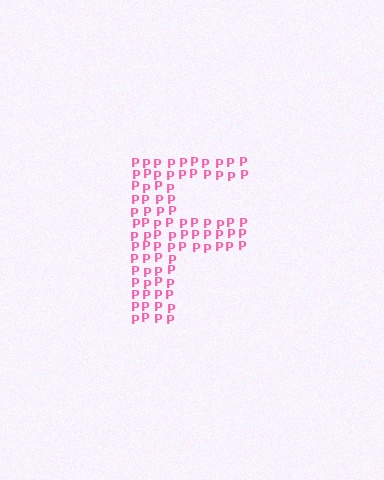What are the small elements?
The small elements are letter P's.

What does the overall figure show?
The overall figure shows the letter F.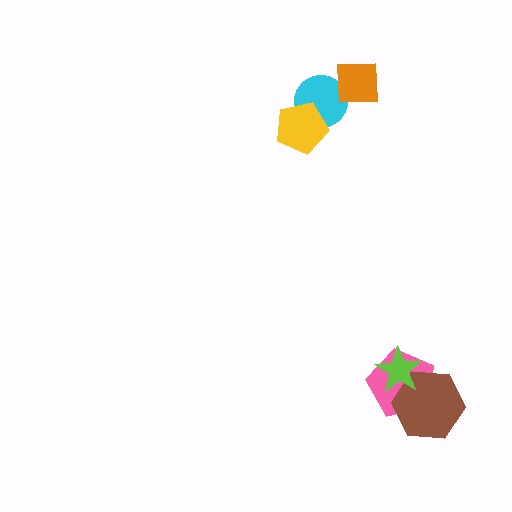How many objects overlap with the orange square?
1 object overlaps with the orange square.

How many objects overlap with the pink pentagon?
2 objects overlap with the pink pentagon.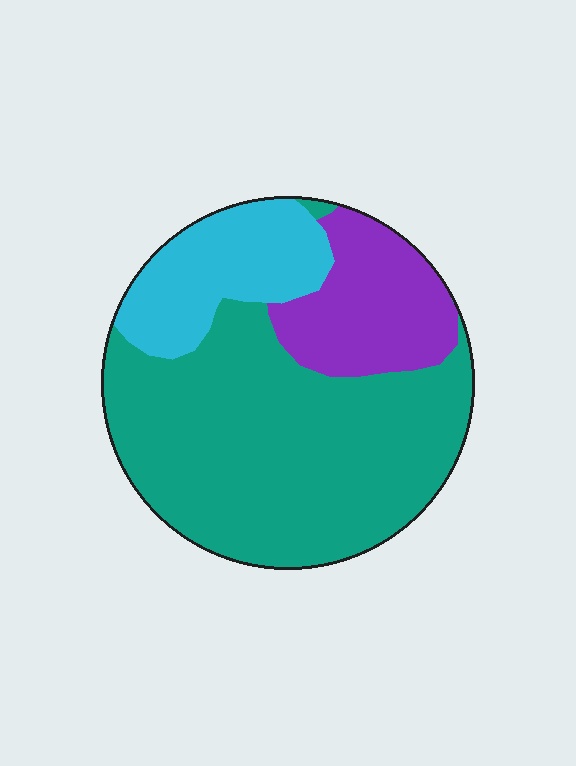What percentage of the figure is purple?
Purple takes up about one fifth (1/5) of the figure.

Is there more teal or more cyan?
Teal.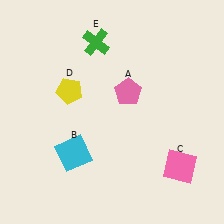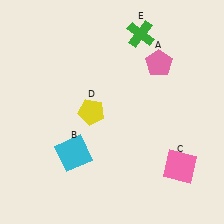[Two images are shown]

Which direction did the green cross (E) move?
The green cross (E) moved right.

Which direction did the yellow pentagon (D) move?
The yellow pentagon (D) moved right.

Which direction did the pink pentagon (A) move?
The pink pentagon (A) moved right.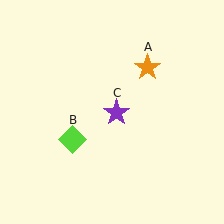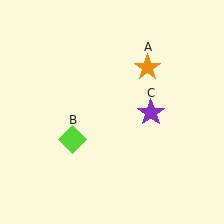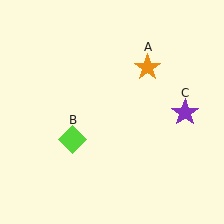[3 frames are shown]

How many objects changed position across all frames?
1 object changed position: purple star (object C).